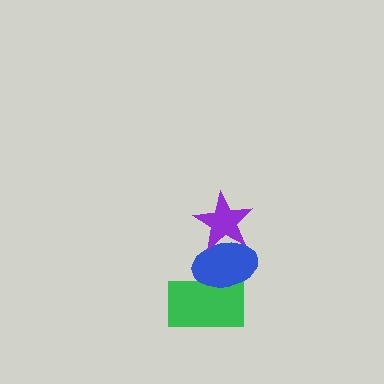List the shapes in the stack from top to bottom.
From top to bottom: the purple star, the blue ellipse, the green rectangle.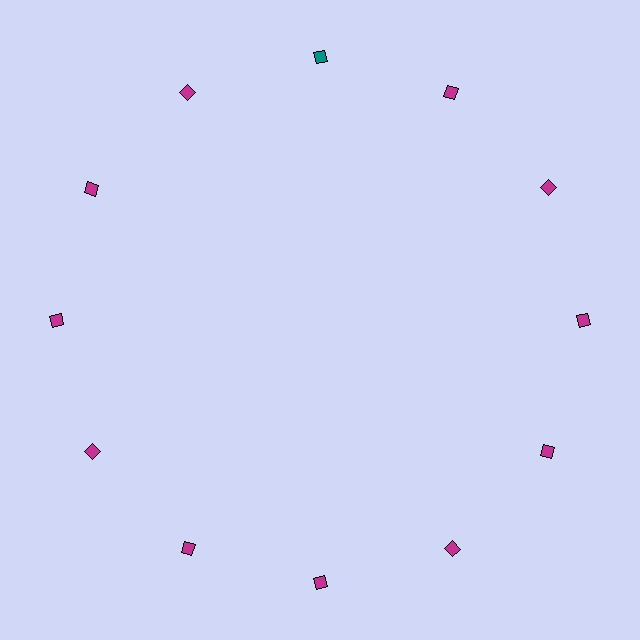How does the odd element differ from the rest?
It has a different color: teal instead of magenta.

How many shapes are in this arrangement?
There are 12 shapes arranged in a ring pattern.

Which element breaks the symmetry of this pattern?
The teal diamond at roughly the 12 o'clock position breaks the symmetry. All other shapes are magenta diamonds.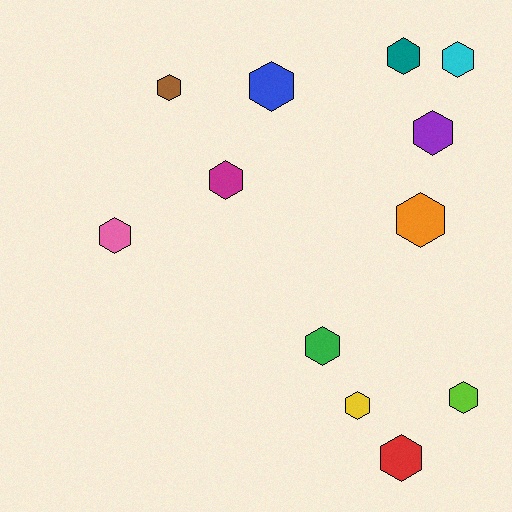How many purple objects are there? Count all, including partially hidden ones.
There is 1 purple object.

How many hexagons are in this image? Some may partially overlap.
There are 12 hexagons.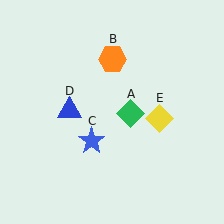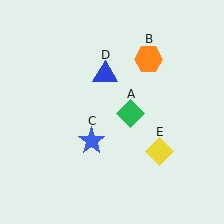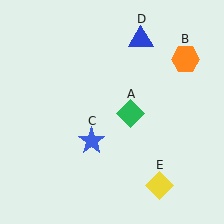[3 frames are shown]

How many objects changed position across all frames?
3 objects changed position: orange hexagon (object B), blue triangle (object D), yellow diamond (object E).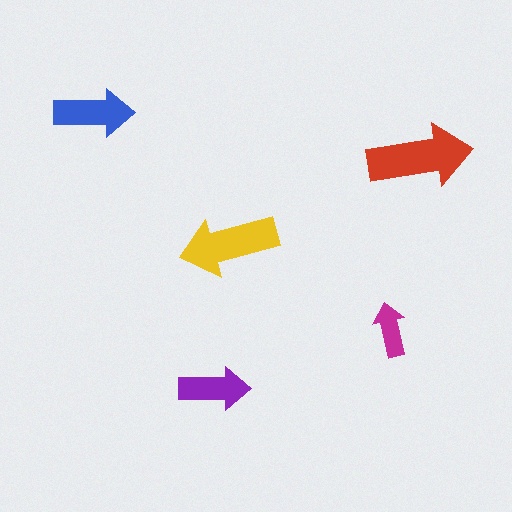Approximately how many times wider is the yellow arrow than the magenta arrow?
About 2 times wider.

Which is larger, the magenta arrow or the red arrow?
The red one.